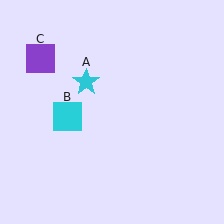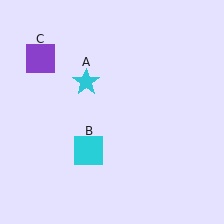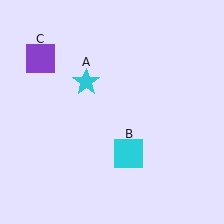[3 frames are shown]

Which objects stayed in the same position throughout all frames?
Cyan star (object A) and purple square (object C) remained stationary.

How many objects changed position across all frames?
1 object changed position: cyan square (object B).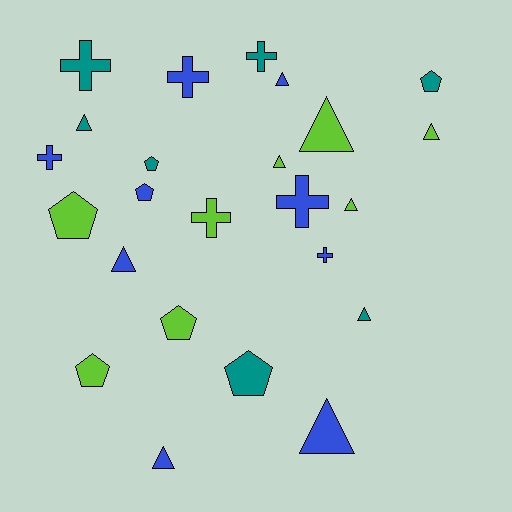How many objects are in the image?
There are 24 objects.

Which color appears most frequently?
Blue, with 9 objects.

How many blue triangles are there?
There are 4 blue triangles.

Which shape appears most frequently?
Triangle, with 10 objects.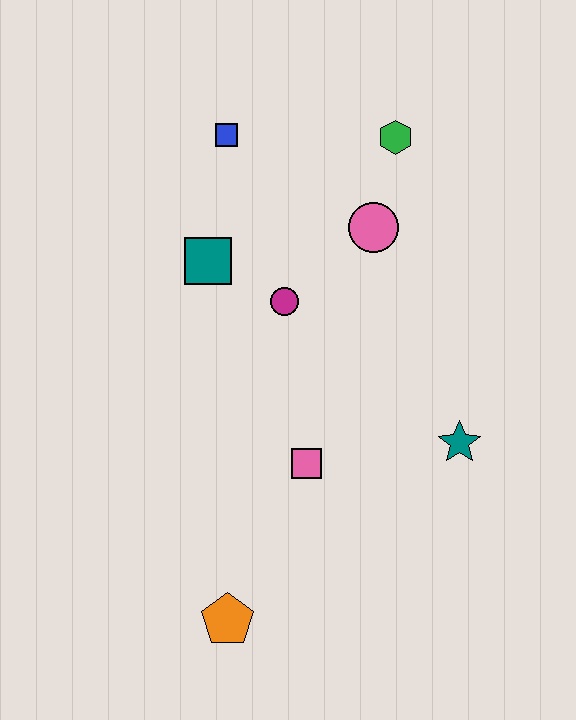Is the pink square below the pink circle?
Yes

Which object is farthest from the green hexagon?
The orange pentagon is farthest from the green hexagon.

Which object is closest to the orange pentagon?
The pink square is closest to the orange pentagon.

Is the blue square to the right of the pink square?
No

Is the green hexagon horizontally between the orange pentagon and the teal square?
No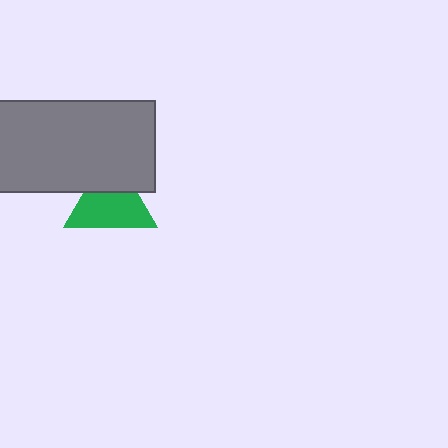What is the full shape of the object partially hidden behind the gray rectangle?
The partially hidden object is a green triangle.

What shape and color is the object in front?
The object in front is a gray rectangle.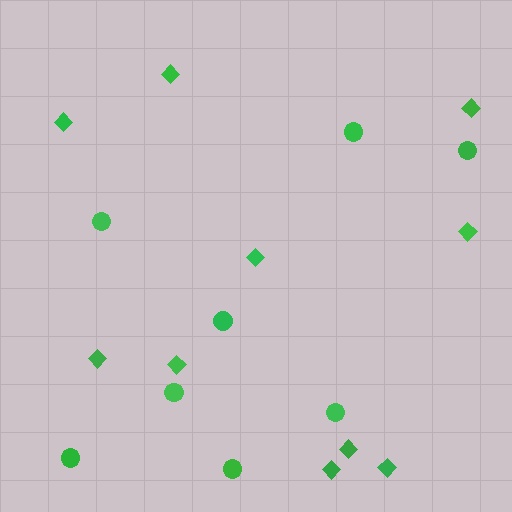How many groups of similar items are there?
There are 2 groups: one group of circles (8) and one group of diamonds (10).